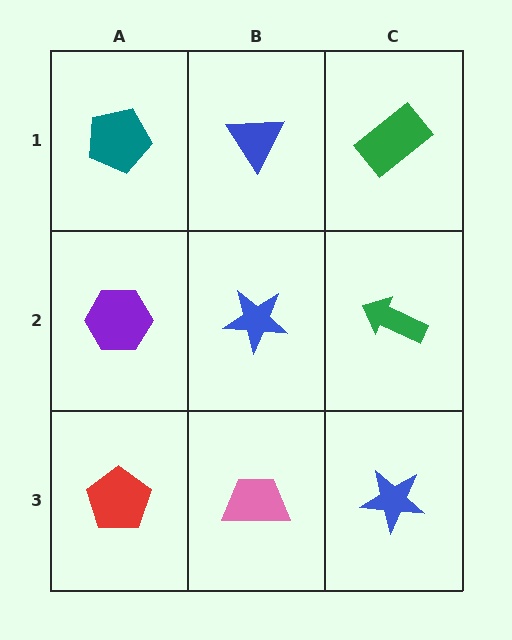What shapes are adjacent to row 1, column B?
A blue star (row 2, column B), a teal pentagon (row 1, column A), a green rectangle (row 1, column C).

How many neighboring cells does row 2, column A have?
3.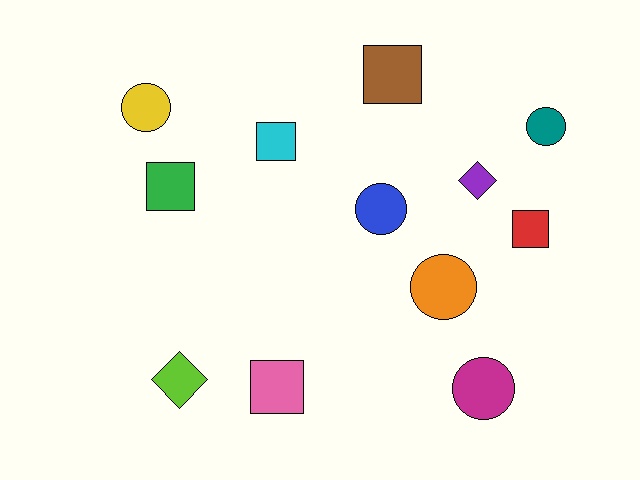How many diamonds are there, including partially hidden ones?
There are 2 diamonds.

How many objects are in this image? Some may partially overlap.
There are 12 objects.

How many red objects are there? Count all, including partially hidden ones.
There is 1 red object.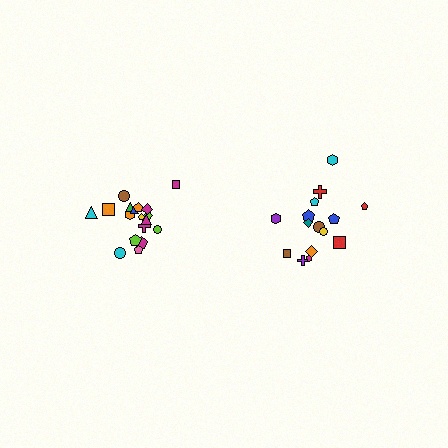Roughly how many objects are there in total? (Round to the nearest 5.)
Roughly 35 objects in total.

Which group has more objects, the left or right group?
The left group.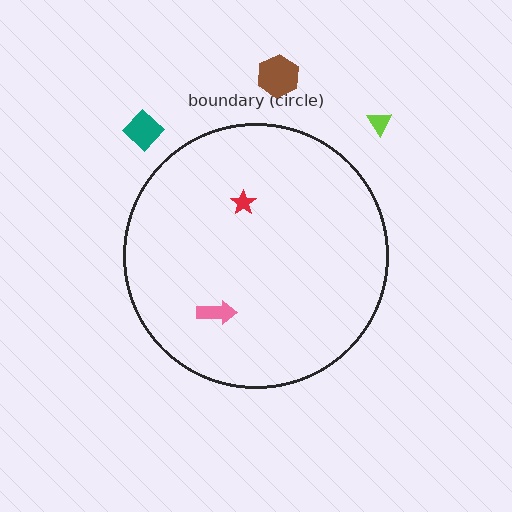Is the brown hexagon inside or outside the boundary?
Outside.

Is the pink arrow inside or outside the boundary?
Inside.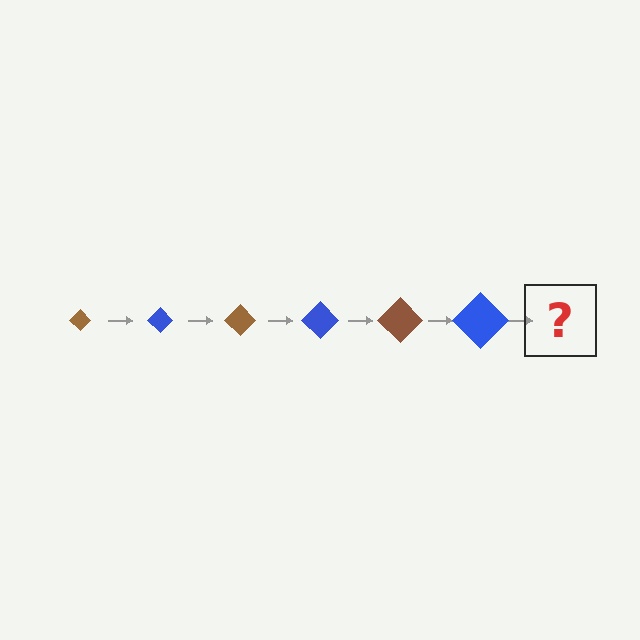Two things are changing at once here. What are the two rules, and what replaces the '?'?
The two rules are that the diamond grows larger each step and the color cycles through brown and blue. The '?' should be a brown diamond, larger than the previous one.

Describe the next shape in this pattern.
It should be a brown diamond, larger than the previous one.